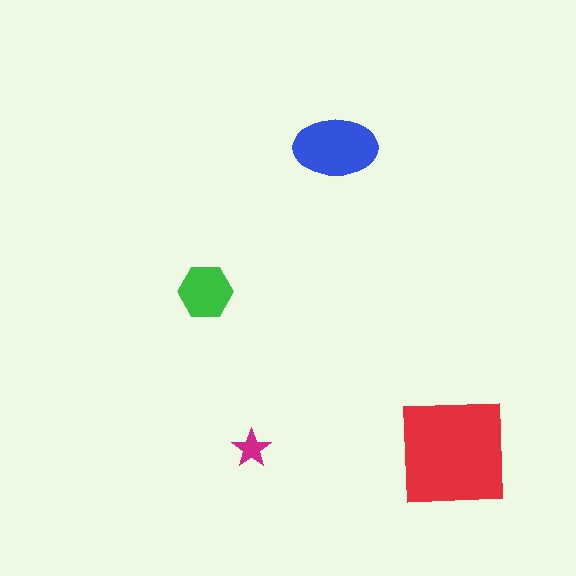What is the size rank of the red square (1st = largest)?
1st.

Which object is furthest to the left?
The green hexagon is leftmost.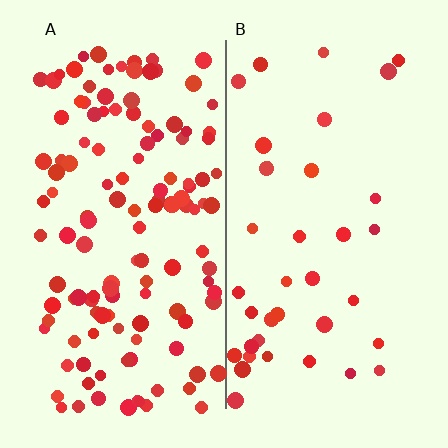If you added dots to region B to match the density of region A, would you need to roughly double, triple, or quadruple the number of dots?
Approximately triple.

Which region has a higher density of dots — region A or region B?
A (the left).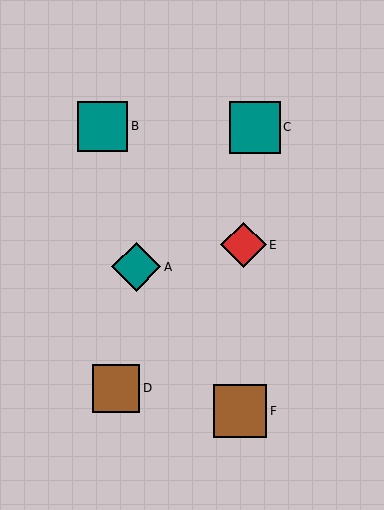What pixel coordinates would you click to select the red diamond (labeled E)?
Click at (243, 245) to select the red diamond E.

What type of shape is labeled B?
Shape B is a teal square.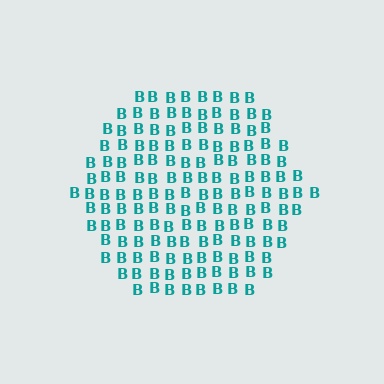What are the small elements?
The small elements are letter B's.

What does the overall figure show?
The overall figure shows a hexagon.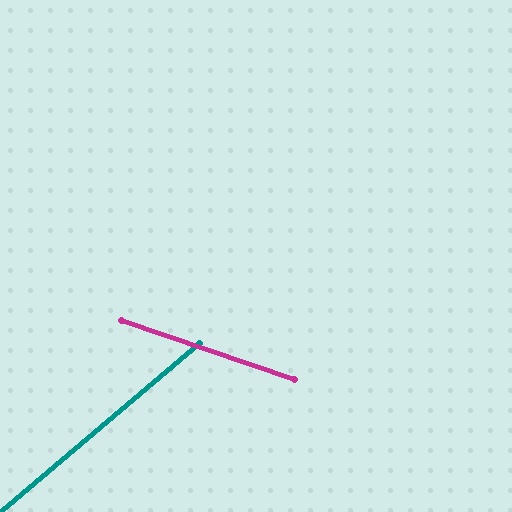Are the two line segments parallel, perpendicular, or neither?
Neither parallel nor perpendicular — they differ by about 59°.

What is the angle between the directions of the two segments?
Approximately 59 degrees.